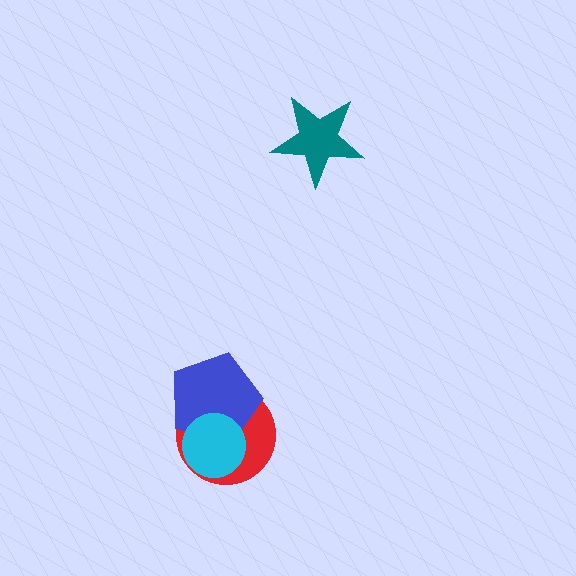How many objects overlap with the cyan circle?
2 objects overlap with the cyan circle.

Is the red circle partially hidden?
Yes, it is partially covered by another shape.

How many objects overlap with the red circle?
2 objects overlap with the red circle.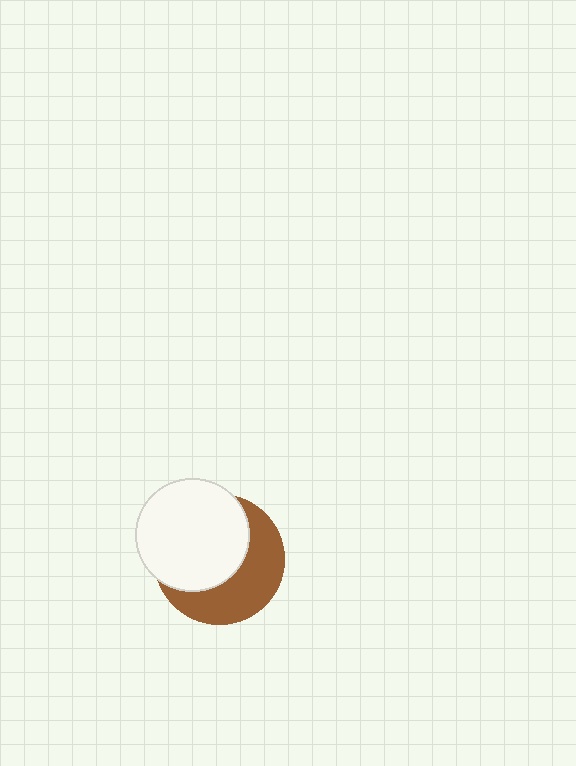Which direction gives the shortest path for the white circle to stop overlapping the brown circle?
Moving toward the upper-left gives the shortest separation.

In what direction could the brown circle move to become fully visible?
The brown circle could move toward the lower-right. That would shift it out from behind the white circle entirely.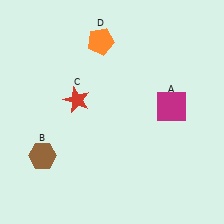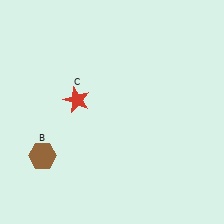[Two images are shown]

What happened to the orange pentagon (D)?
The orange pentagon (D) was removed in Image 2. It was in the top-left area of Image 1.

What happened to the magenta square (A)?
The magenta square (A) was removed in Image 2. It was in the top-right area of Image 1.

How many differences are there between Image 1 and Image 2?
There are 2 differences between the two images.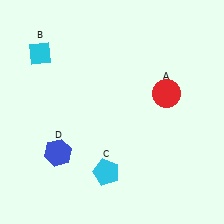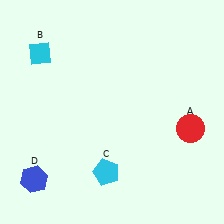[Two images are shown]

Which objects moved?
The objects that moved are: the red circle (A), the blue hexagon (D).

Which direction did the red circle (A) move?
The red circle (A) moved down.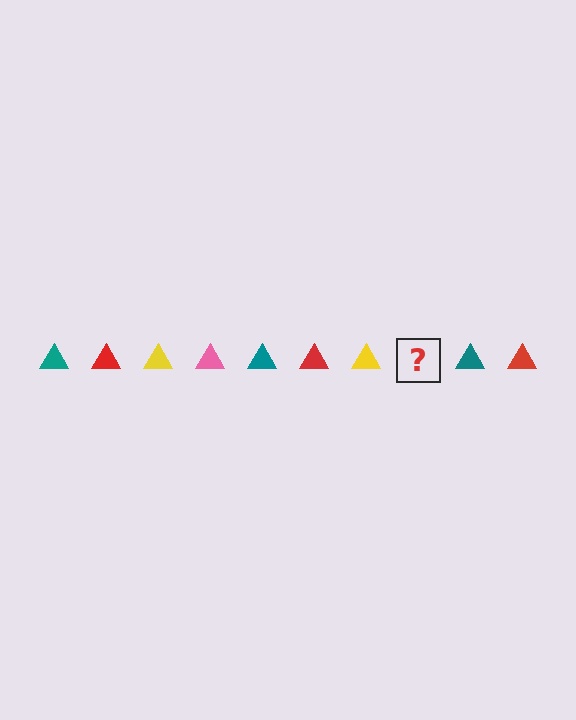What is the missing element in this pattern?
The missing element is a pink triangle.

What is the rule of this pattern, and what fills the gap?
The rule is that the pattern cycles through teal, red, yellow, pink triangles. The gap should be filled with a pink triangle.